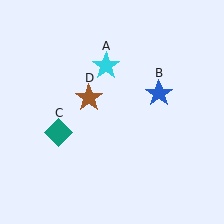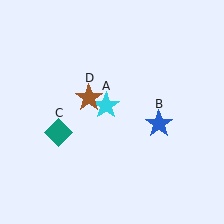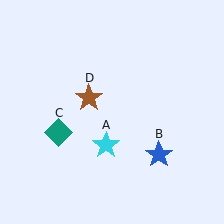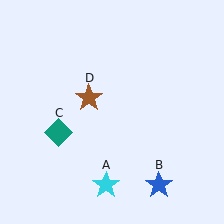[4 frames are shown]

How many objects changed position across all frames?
2 objects changed position: cyan star (object A), blue star (object B).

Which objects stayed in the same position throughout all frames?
Teal diamond (object C) and brown star (object D) remained stationary.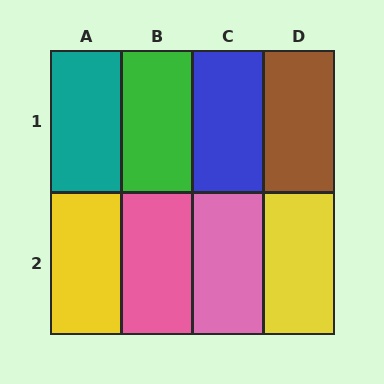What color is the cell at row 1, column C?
Blue.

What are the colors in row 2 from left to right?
Yellow, pink, pink, yellow.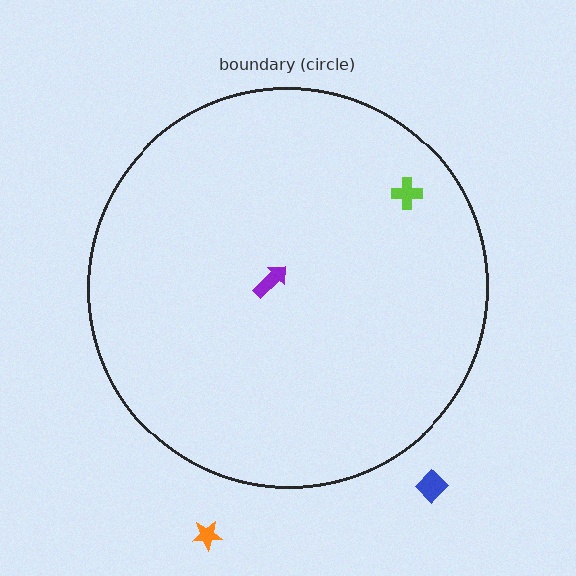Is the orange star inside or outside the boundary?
Outside.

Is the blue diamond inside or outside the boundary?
Outside.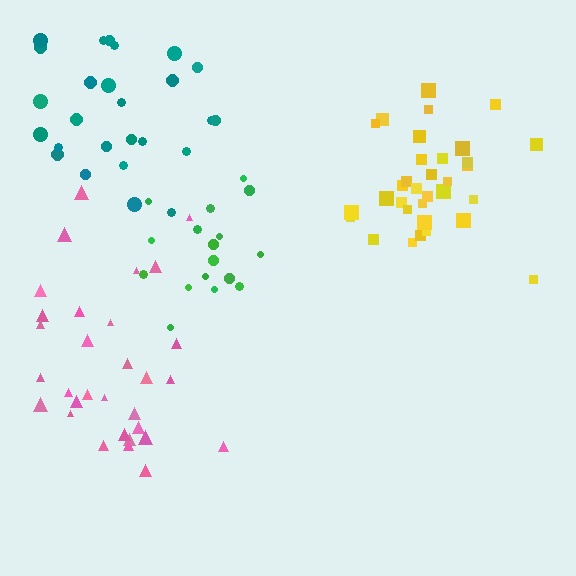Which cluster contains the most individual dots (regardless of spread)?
Yellow (34).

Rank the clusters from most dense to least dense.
yellow, green, teal, pink.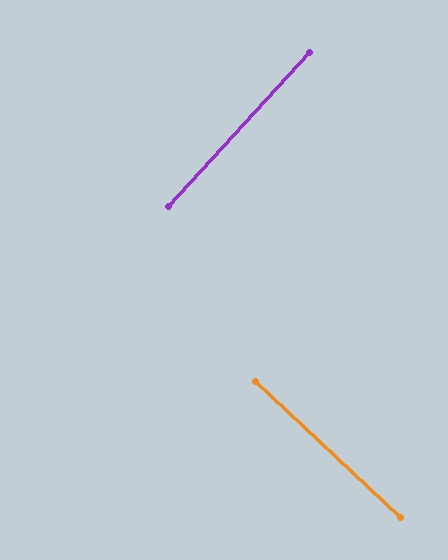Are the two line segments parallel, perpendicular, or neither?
Perpendicular — they meet at approximately 89°.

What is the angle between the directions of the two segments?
Approximately 89 degrees.